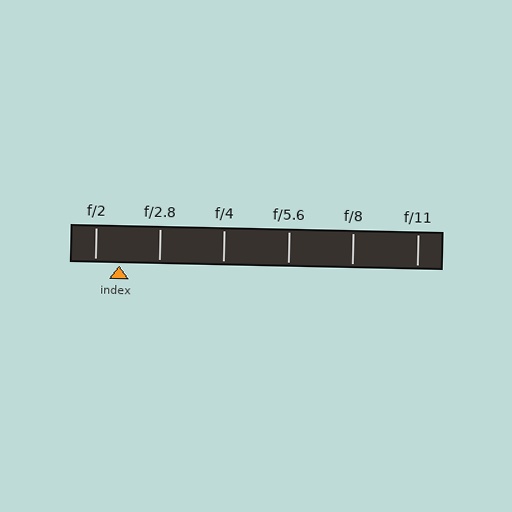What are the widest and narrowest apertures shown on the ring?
The widest aperture shown is f/2 and the narrowest is f/11.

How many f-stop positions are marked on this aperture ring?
There are 6 f-stop positions marked.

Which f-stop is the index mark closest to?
The index mark is closest to f/2.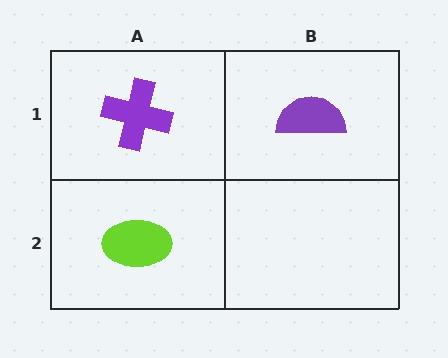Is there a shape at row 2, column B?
No, that cell is empty.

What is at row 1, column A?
A purple cross.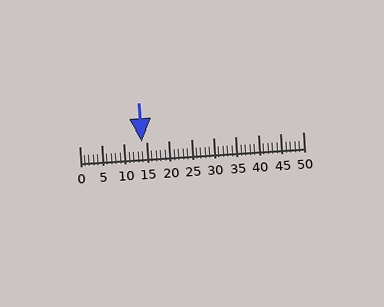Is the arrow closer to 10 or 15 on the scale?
The arrow is closer to 15.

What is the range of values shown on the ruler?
The ruler shows values from 0 to 50.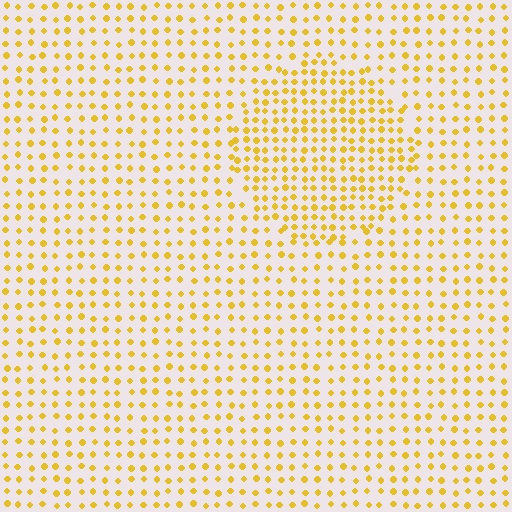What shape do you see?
I see a circle.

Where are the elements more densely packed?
The elements are more densely packed inside the circle boundary.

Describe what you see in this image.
The image contains small yellow elements arranged at two different densities. A circle-shaped region is visible where the elements are more densely packed than the surrounding area.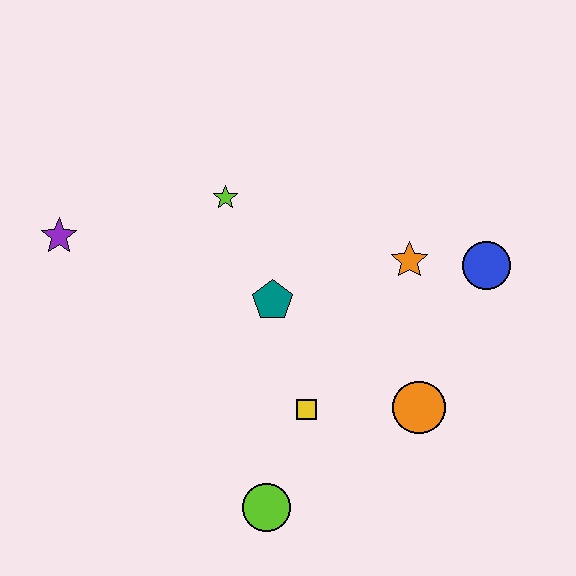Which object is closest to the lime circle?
The yellow square is closest to the lime circle.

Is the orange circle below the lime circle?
No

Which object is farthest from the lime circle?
The purple star is farthest from the lime circle.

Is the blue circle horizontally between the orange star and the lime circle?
No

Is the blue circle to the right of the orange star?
Yes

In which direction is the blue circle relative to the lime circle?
The blue circle is above the lime circle.